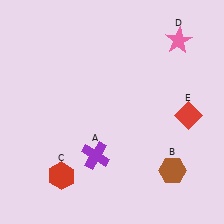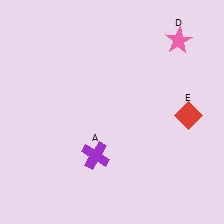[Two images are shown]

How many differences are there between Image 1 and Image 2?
There are 2 differences between the two images.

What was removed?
The red hexagon (C), the brown hexagon (B) were removed in Image 2.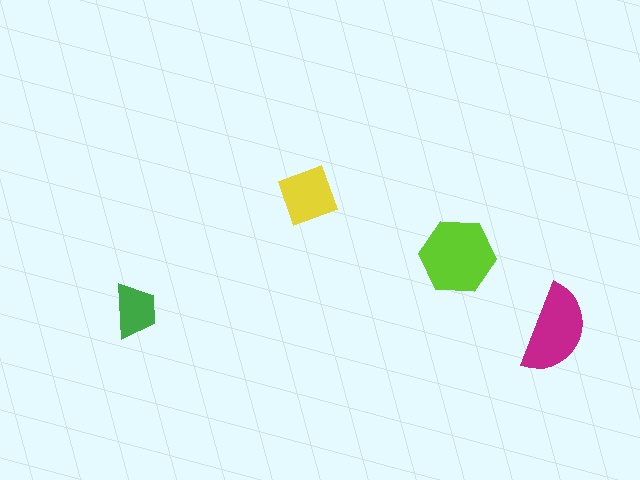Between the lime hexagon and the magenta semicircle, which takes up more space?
The lime hexagon.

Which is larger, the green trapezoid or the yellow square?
The yellow square.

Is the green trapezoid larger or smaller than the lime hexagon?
Smaller.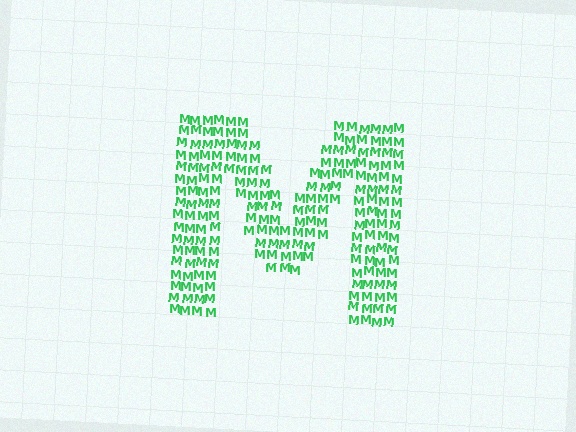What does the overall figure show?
The overall figure shows the letter M.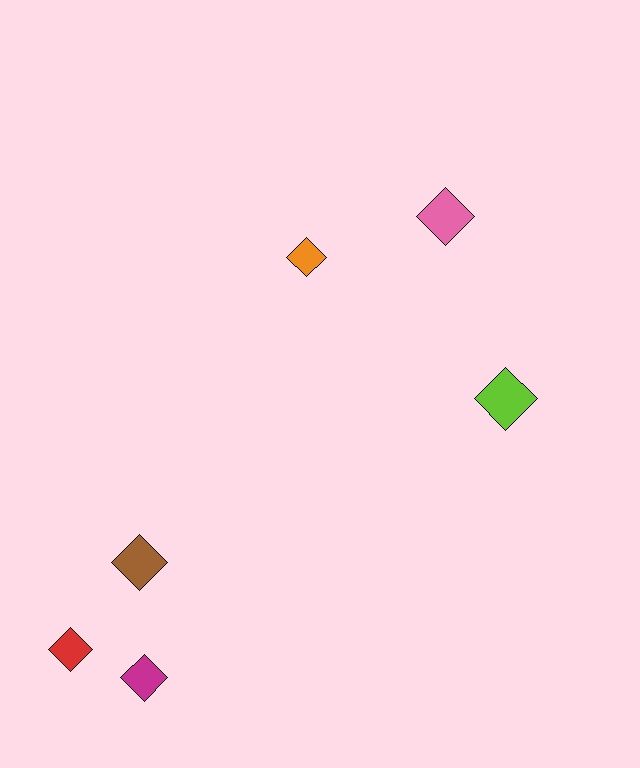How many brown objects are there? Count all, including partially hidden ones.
There is 1 brown object.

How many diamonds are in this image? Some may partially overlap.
There are 6 diamonds.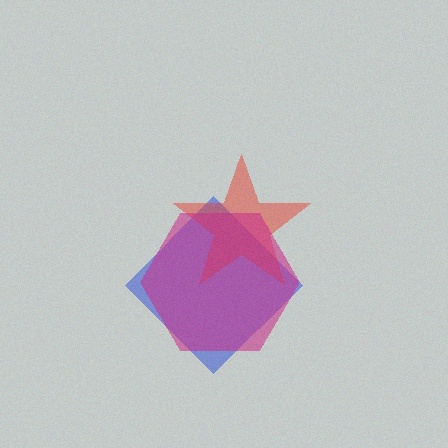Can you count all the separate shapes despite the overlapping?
Yes, there are 3 separate shapes.